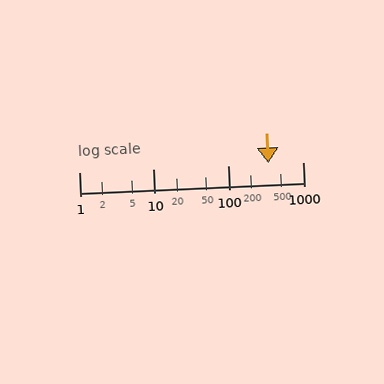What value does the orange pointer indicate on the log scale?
The pointer indicates approximately 340.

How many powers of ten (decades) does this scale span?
The scale spans 3 decades, from 1 to 1000.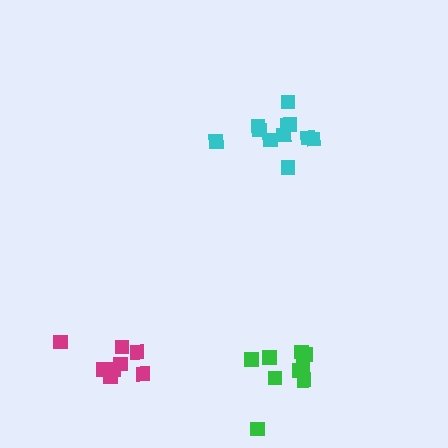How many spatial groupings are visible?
There are 3 spatial groupings.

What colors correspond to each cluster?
The clusters are colored: magenta, cyan, green.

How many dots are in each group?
Group 1: 8 dots, Group 2: 11 dots, Group 3: 9 dots (28 total).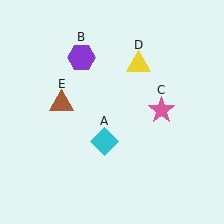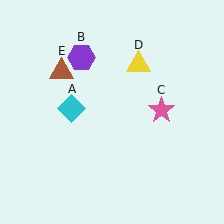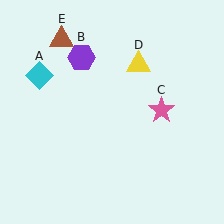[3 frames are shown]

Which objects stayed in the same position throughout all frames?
Purple hexagon (object B) and pink star (object C) and yellow triangle (object D) remained stationary.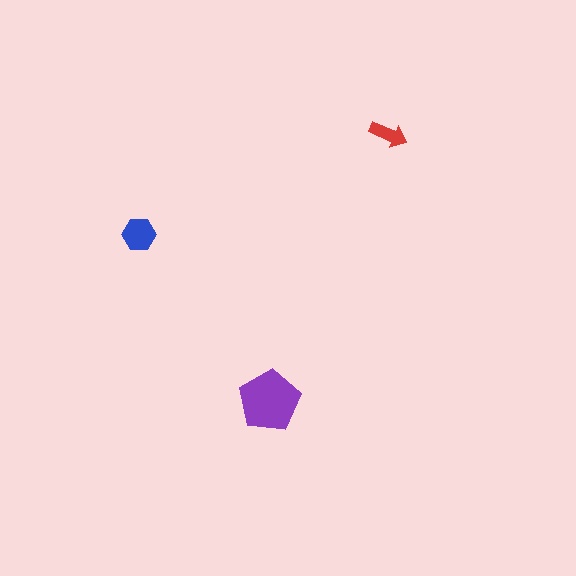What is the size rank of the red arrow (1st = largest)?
3rd.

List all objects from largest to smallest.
The purple pentagon, the blue hexagon, the red arrow.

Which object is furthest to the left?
The blue hexagon is leftmost.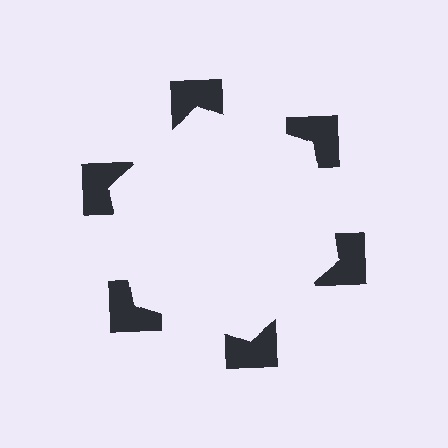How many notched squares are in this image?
There are 6 — one at each vertex of the illusory hexagon.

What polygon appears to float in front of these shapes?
An illusory hexagon — its edges are inferred from the aligned wedge cuts in the notched squares, not physically drawn.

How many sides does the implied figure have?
6 sides.